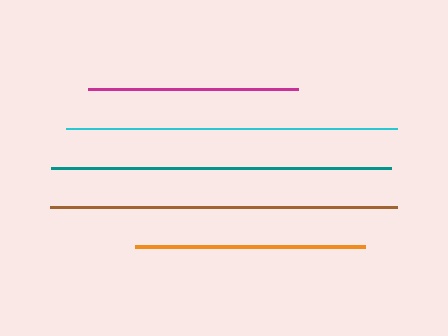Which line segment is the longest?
The brown line is the longest at approximately 347 pixels.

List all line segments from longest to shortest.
From longest to shortest: brown, teal, cyan, orange, magenta.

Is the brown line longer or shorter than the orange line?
The brown line is longer than the orange line.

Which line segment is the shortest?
The magenta line is the shortest at approximately 210 pixels.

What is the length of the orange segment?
The orange segment is approximately 230 pixels long.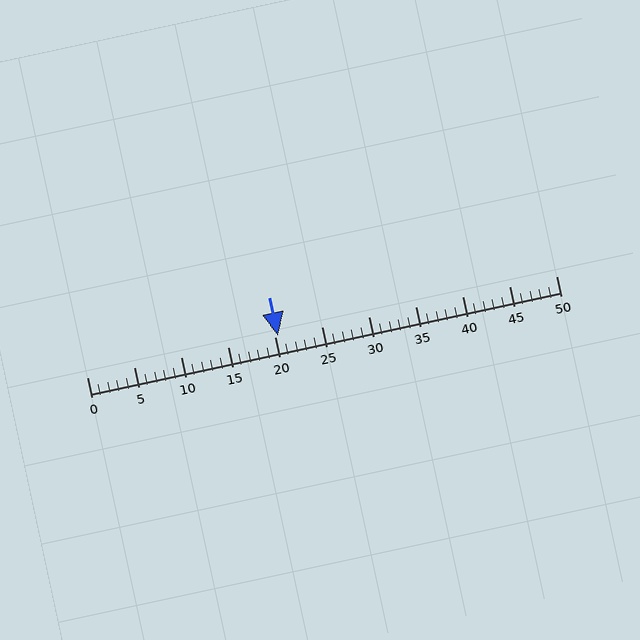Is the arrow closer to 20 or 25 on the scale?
The arrow is closer to 20.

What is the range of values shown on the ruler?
The ruler shows values from 0 to 50.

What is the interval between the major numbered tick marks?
The major tick marks are spaced 5 units apart.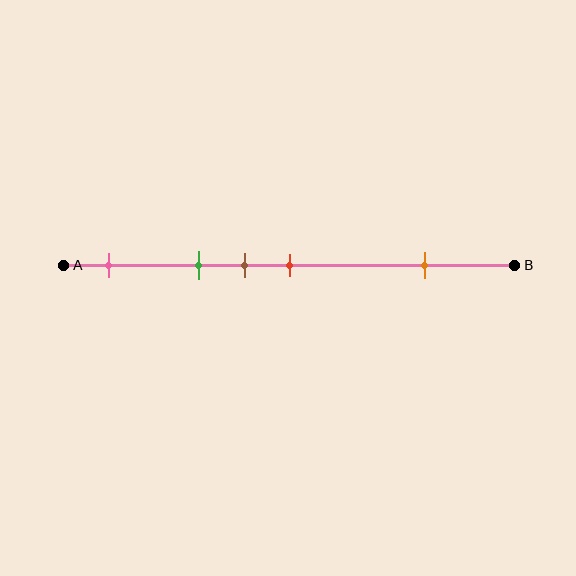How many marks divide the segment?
There are 5 marks dividing the segment.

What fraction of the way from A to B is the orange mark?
The orange mark is approximately 80% (0.8) of the way from A to B.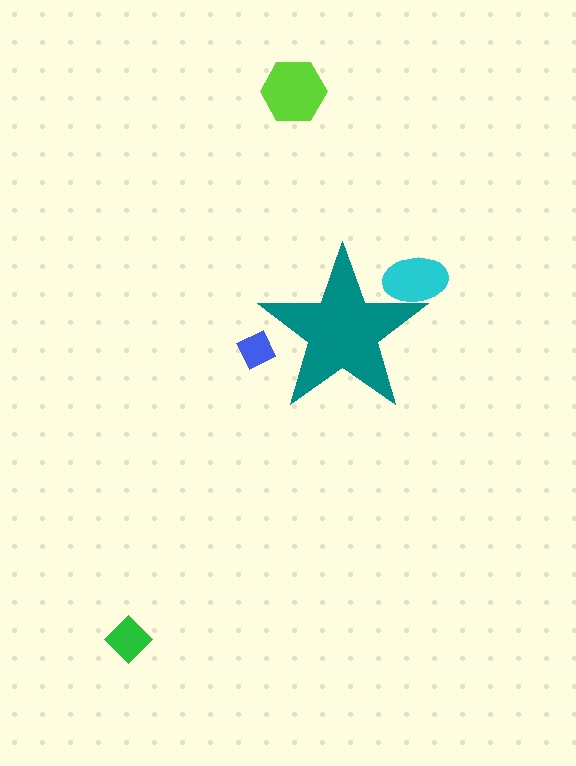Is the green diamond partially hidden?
No, the green diamond is fully visible.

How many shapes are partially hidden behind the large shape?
2 shapes are partially hidden.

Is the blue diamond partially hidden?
Yes, the blue diamond is partially hidden behind the teal star.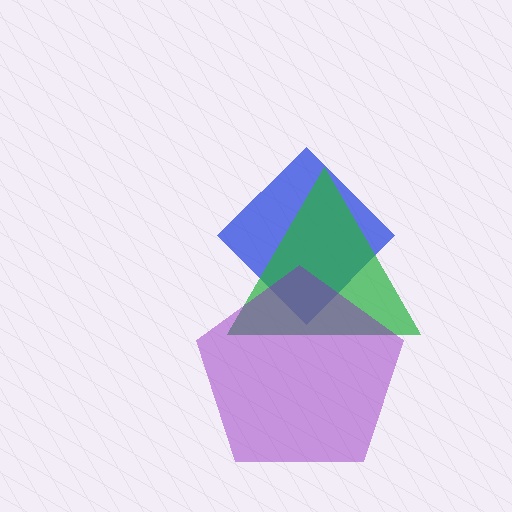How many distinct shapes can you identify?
There are 3 distinct shapes: a blue diamond, a green triangle, a purple pentagon.